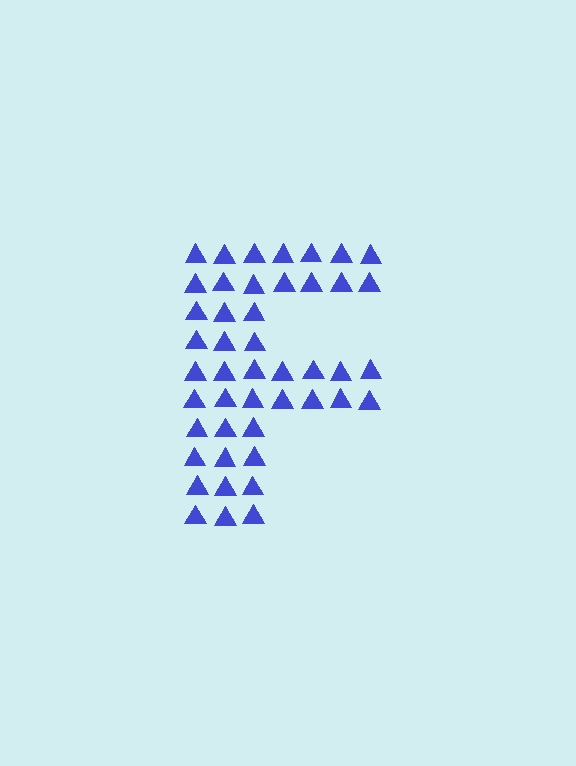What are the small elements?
The small elements are triangles.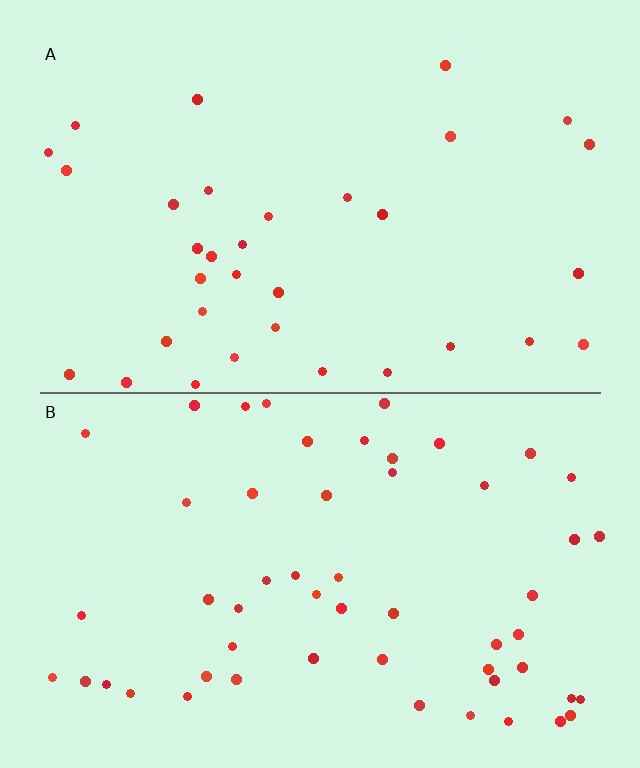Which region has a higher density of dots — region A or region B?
B (the bottom).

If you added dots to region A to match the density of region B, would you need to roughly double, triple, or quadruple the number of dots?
Approximately double.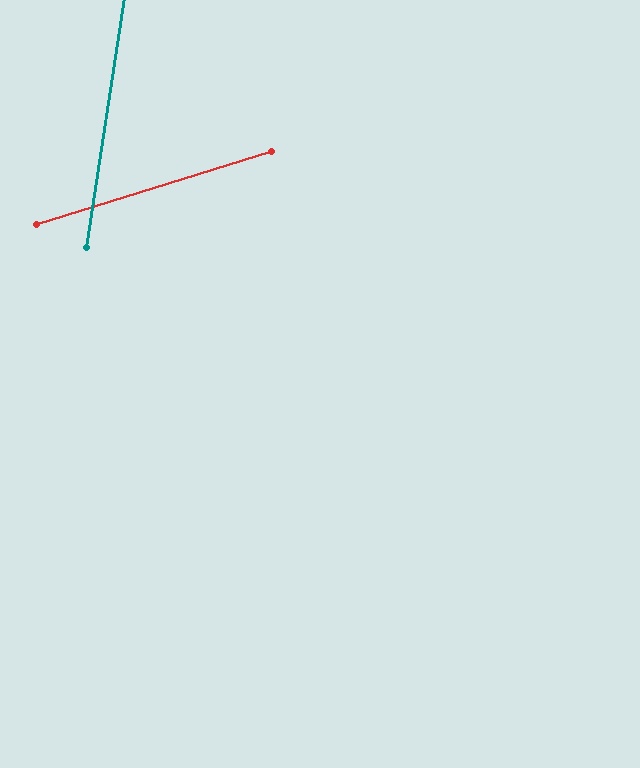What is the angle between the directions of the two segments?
Approximately 64 degrees.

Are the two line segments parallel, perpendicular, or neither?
Neither parallel nor perpendicular — they differ by about 64°.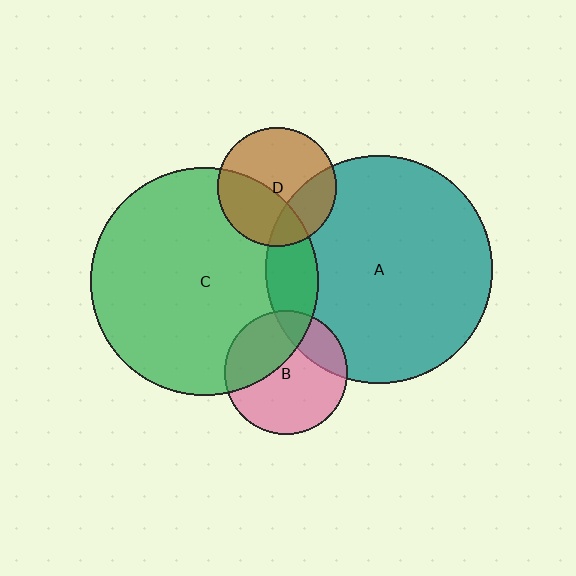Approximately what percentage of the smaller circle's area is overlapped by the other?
Approximately 25%.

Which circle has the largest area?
Circle C (green).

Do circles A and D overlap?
Yes.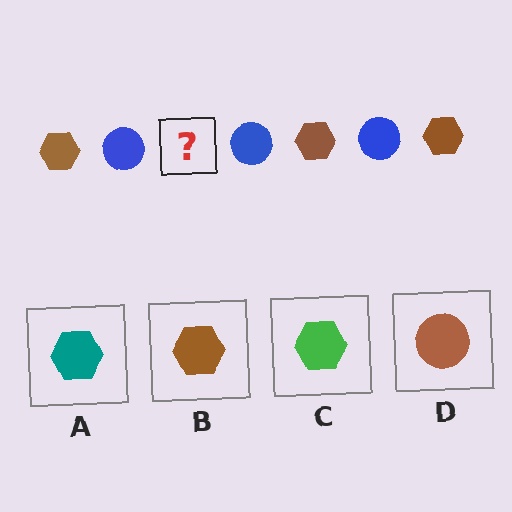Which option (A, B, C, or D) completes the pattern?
B.